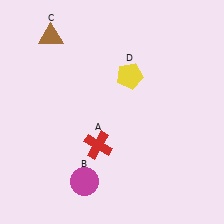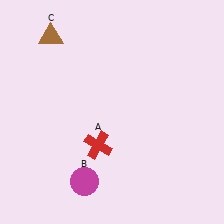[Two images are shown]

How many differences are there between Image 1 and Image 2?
There is 1 difference between the two images.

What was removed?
The yellow pentagon (D) was removed in Image 2.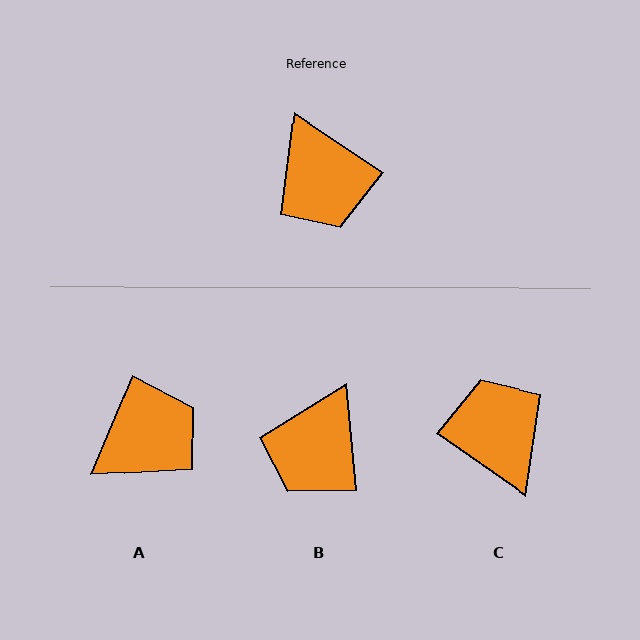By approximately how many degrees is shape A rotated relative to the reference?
Approximately 101 degrees counter-clockwise.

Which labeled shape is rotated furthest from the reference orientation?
C, about 179 degrees away.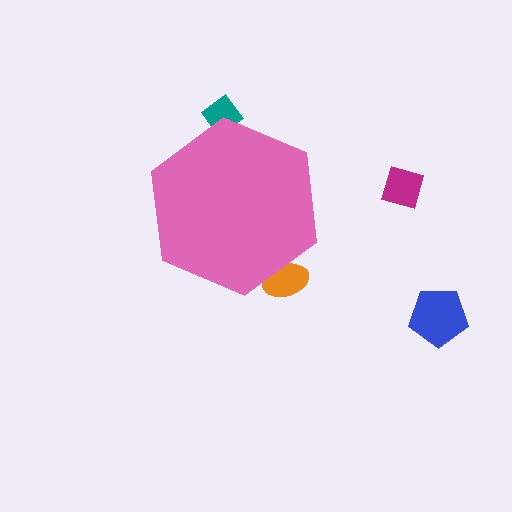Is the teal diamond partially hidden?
Yes, the teal diamond is partially hidden behind the pink hexagon.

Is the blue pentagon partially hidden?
No, the blue pentagon is fully visible.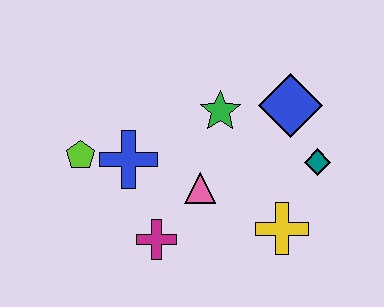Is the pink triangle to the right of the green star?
No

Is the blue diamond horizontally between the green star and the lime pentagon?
No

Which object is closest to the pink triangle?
The magenta cross is closest to the pink triangle.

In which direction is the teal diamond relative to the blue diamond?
The teal diamond is below the blue diamond.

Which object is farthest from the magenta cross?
The blue diamond is farthest from the magenta cross.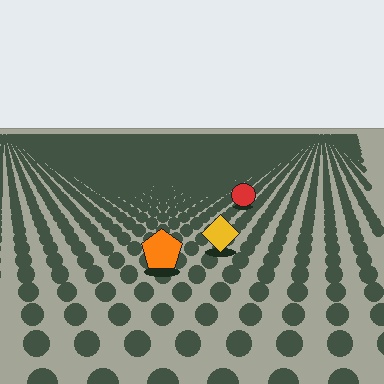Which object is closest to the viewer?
The orange pentagon is closest. The texture marks near it are larger and more spread out.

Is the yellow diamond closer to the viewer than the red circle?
Yes. The yellow diamond is closer — you can tell from the texture gradient: the ground texture is coarser near it.